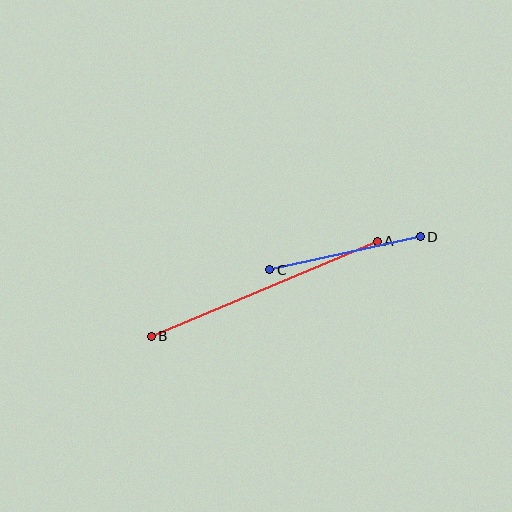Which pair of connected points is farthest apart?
Points A and B are farthest apart.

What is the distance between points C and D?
The distance is approximately 154 pixels.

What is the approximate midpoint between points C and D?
The midpoint is at approximately (345, 253) pixels.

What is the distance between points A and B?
The distance is approximately 245 pixels.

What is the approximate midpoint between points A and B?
The midpoint is at approximately (264, 289) pixels.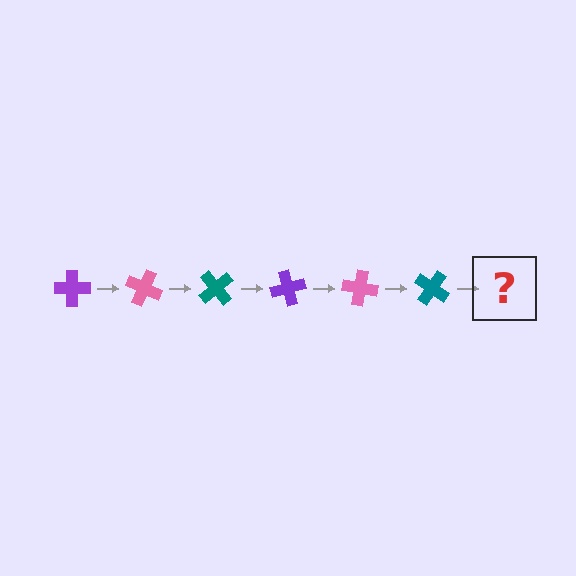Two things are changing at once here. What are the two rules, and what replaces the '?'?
The two rules are that it rotates 25 degrees each step and the color cycles through purple, pink, and teal. The '?' should be a purple cross, rotated 150 degrees from the start.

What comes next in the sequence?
The next element should be a purple cross, rotated 150 degrees from the start.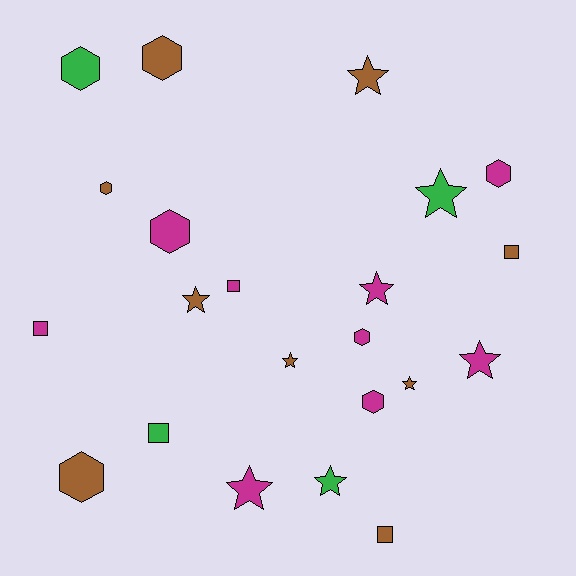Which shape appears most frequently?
Star, with 9 objects.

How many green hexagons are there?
There is 1 green hexagon.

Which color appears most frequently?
Brown, with 9 objects.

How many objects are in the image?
There are 22 objects.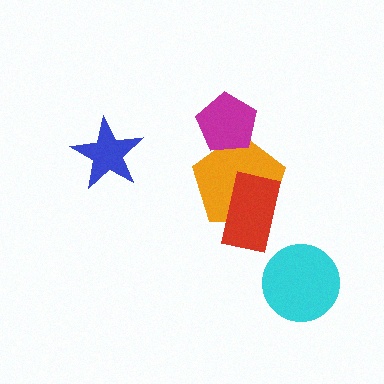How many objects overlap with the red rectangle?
1 object overlaps with the red rectangle.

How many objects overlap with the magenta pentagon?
1 object overlaps with the magenta pentagon.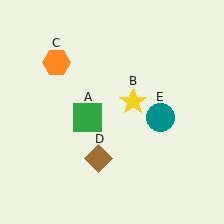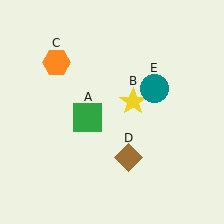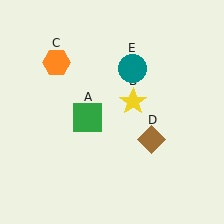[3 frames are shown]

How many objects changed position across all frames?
2 objects changed position: brown diamond (object D), teal circle (object E).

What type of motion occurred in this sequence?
The brown diamond (object D), teal circle (object E) rotated counterclockwise around the center of the scene.